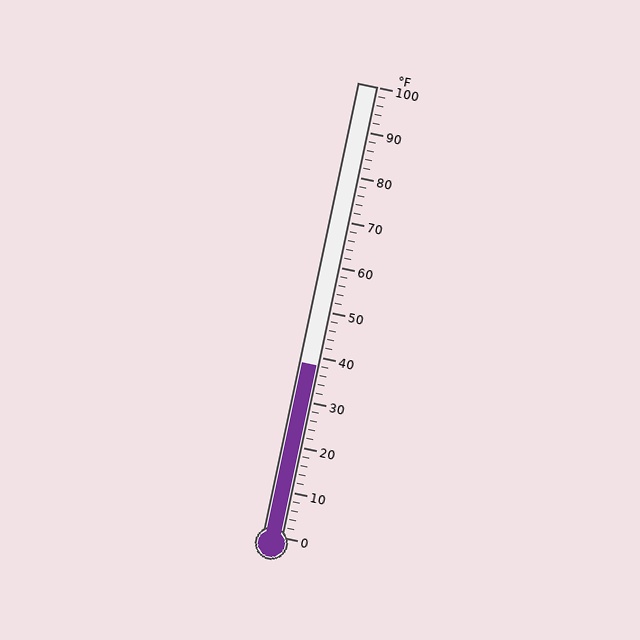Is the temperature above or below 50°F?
The temperature is below 50°F.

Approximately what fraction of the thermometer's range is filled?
The thermometer is filled to approximately 40% of its range.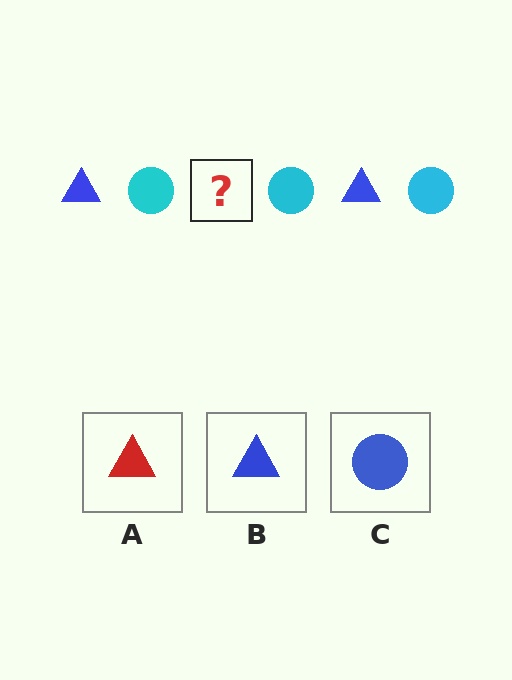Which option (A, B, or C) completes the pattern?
B.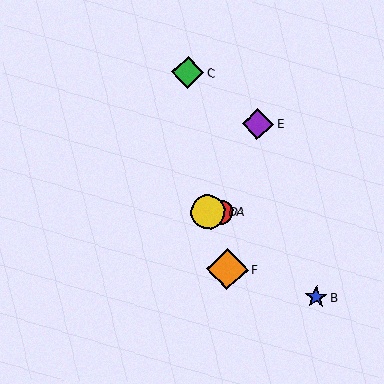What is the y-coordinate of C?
Object C is at y≈72.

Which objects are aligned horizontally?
Objects A, D are aligned horizontally.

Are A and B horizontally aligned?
No, A is at y≈212 and B is at y≈297.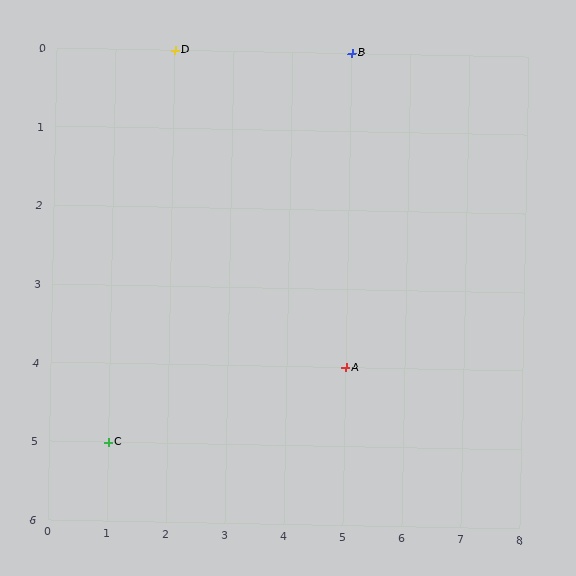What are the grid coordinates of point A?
Point A is at grid coordinates (5, 4).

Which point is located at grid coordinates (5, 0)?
Point B is at (5, 0).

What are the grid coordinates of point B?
Point B is at grid coordinates (5, 0).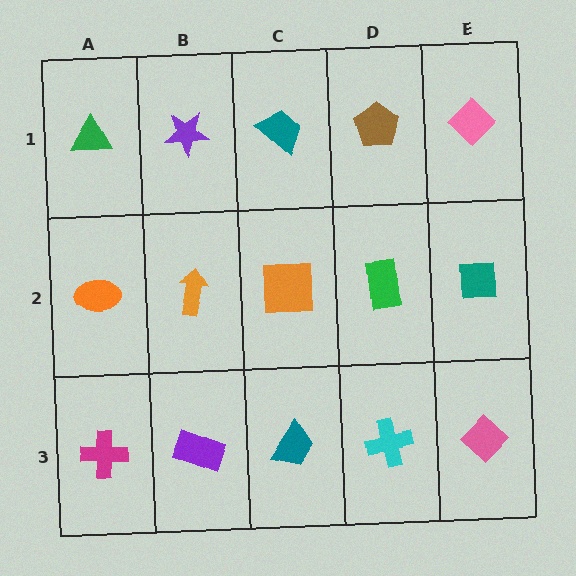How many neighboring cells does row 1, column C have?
3.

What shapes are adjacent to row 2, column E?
A pink diamond (row 1, column E), a pink diamond (row 3, column E), a green rectangle (row 2, column D).